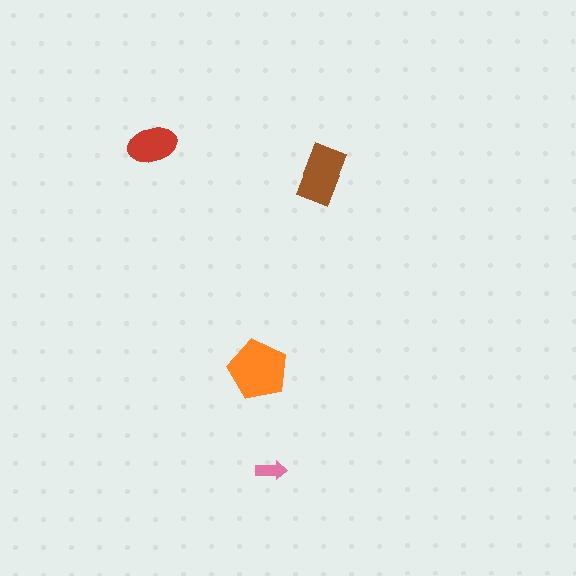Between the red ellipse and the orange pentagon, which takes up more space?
The orange pentagon.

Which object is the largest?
The orange pentagon.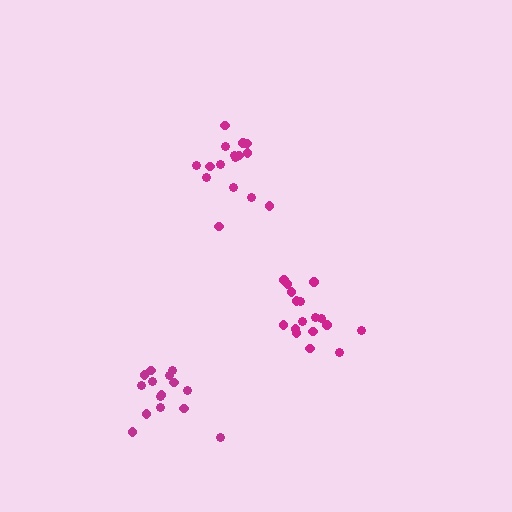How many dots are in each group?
Group 1: 15 dots, Group 2: 16 dots, Group 3: 17 dots (48 total).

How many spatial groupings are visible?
There are 3 spatial groupings.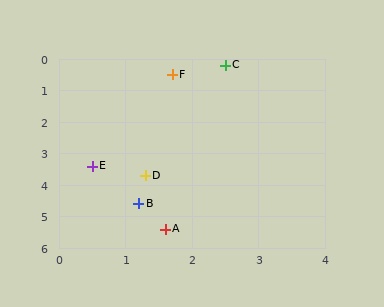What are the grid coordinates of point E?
Point E is at approximately (0.5, 3.4).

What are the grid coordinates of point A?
Point A is at approximately (1.6, 5.4).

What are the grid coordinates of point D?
Point D is at approximately (1.3, 3.7).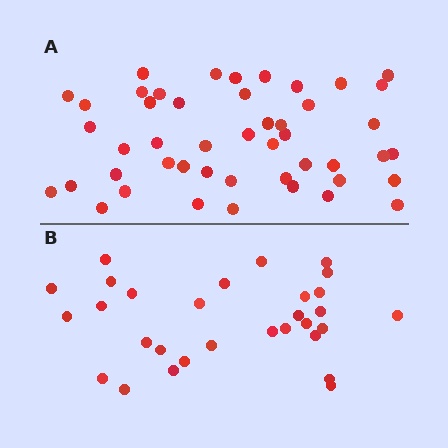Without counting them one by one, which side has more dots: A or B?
Region A (the top region) has more dots.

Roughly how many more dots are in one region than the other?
Region A has approximately 15 more dots than region B.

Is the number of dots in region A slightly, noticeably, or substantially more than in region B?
Region A has substantially more. The ratio is roughly 1.6 to 1.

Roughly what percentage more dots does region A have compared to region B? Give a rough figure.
About 55% more.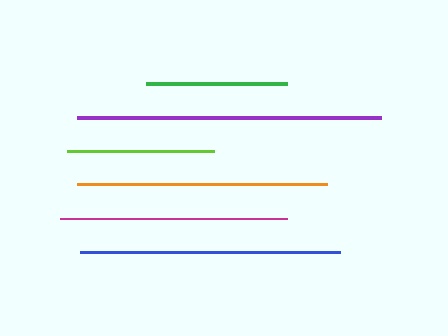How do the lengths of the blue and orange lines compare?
The blue and orange lines are approximately the same length.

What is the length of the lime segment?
The lime segment is approximately 147 pixels long.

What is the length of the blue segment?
The blue segment is approximately 260 pixels long.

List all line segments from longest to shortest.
From longest to shortest: purple, blue, orange, magenta, lime, green.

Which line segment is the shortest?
The green line is the shortest at approximately 141 pixels.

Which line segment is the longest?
The purple line is the longest at approximately 304 pixels.